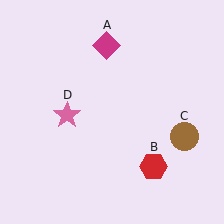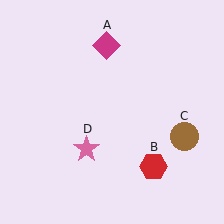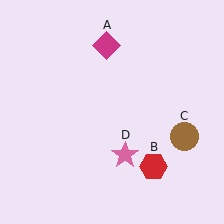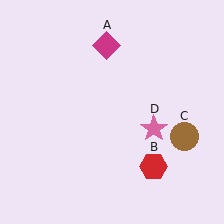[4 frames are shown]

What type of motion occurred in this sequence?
The pink star (object D) rotated counterclockwise around the center of the scene.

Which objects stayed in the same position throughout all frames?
Magenta diamond (object A) and red hexagon (object B) and brown circle (object C) remained stationary.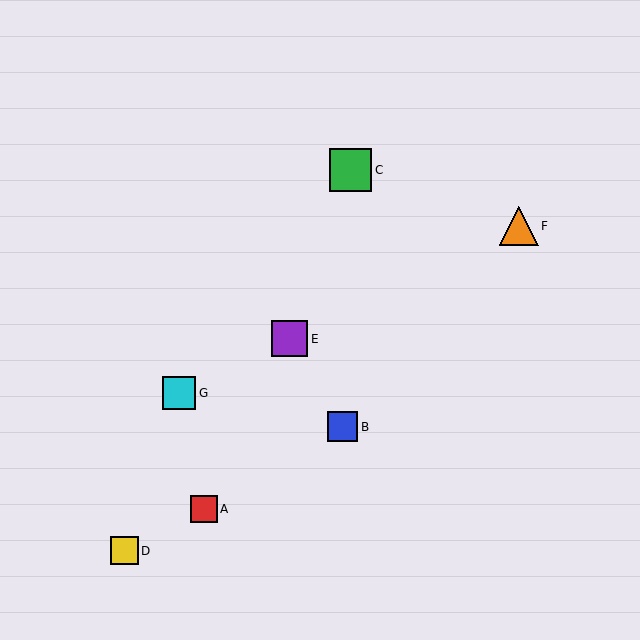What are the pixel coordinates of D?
Object D is at (124, 551).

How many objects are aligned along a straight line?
3 objects (E, F, G) are aligned along a straight line.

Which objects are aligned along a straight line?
Objects E, F, G are aligned along a straight line.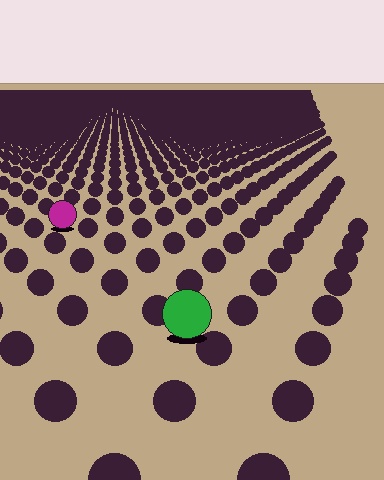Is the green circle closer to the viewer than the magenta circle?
Yes. The green circle is closer — you can tell from the texture gradient: the ground texture is coarser near it.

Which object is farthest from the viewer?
The magenta circle is farthest from the viewer. It appears smaller and the ground texture around it is denser.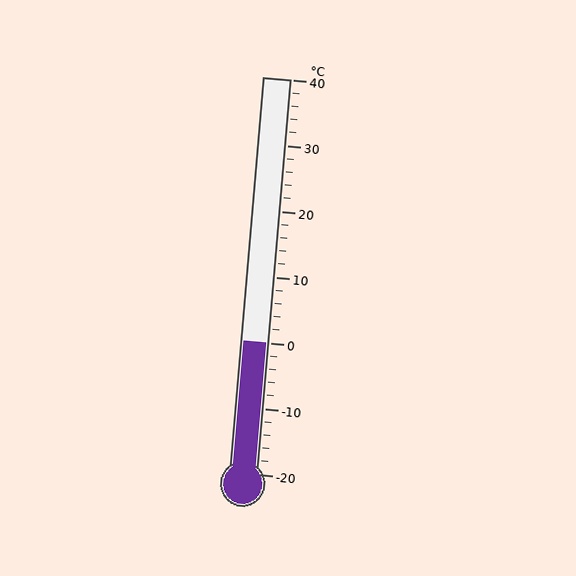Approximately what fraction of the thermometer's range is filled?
The thermometer is filled to approximately 35% of its range.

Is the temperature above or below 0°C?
The temperature is at 0°C.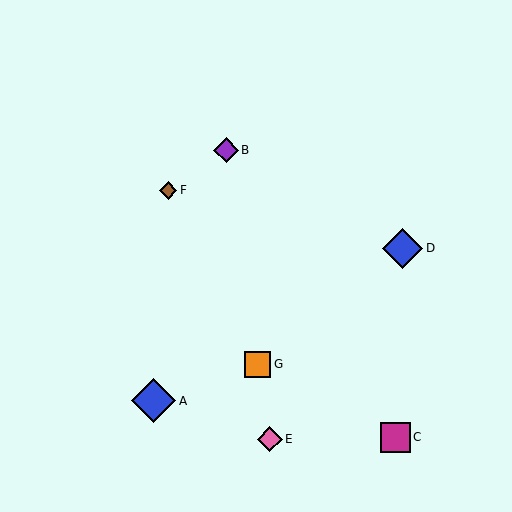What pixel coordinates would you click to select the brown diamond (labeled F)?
Click at (168, 190) to select the brown diamond F.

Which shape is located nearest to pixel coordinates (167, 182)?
The brown diamond (labeled F) at (168, 190) is nearest to that location.